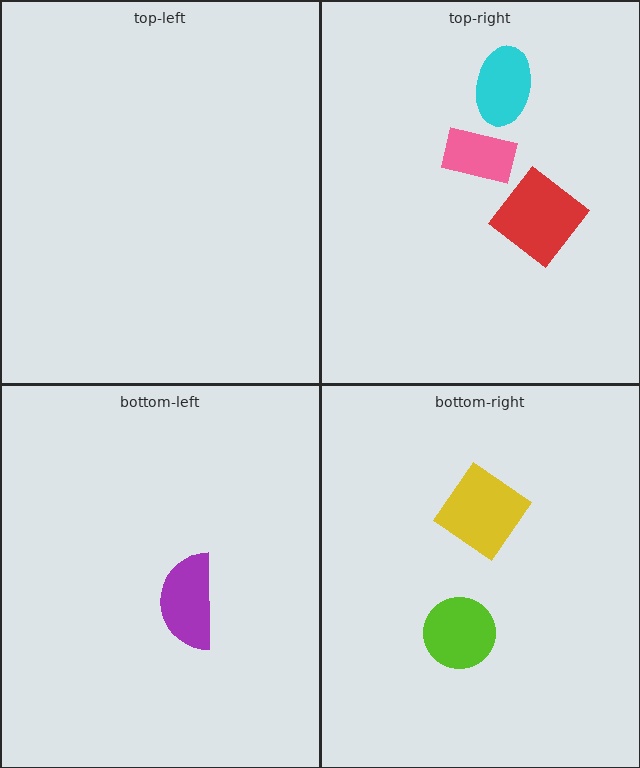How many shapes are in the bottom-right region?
2.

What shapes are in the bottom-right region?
The yellow diamond, the lime circle.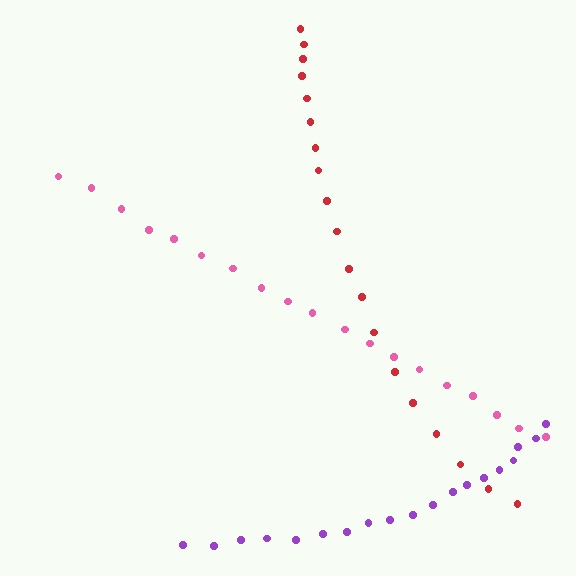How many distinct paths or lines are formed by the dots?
There are 3 distinct paths.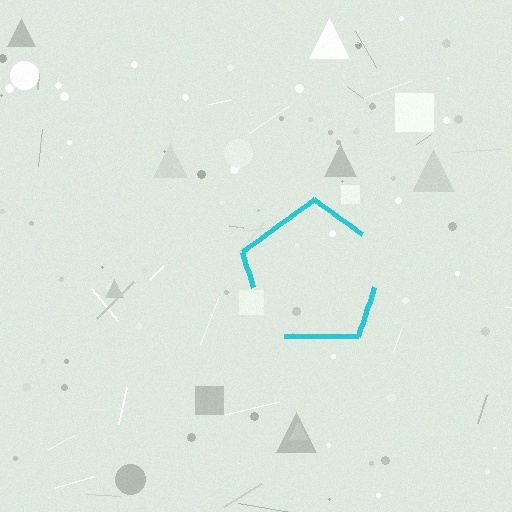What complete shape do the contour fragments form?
The contour fragments form a pentagon.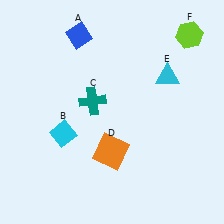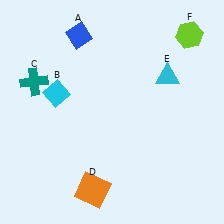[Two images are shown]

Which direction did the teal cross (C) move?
The teal cross (C) moved left.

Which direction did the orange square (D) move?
The orange square (D) moved down.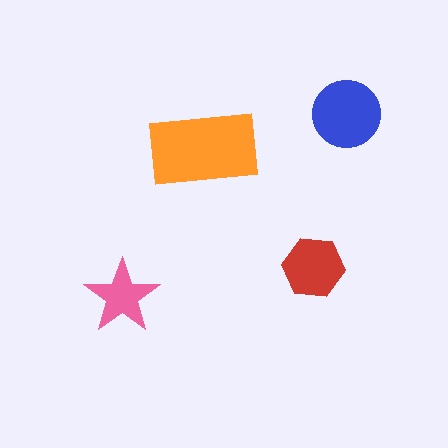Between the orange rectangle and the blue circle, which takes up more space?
The orange rectangle.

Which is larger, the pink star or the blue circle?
The blue circle.